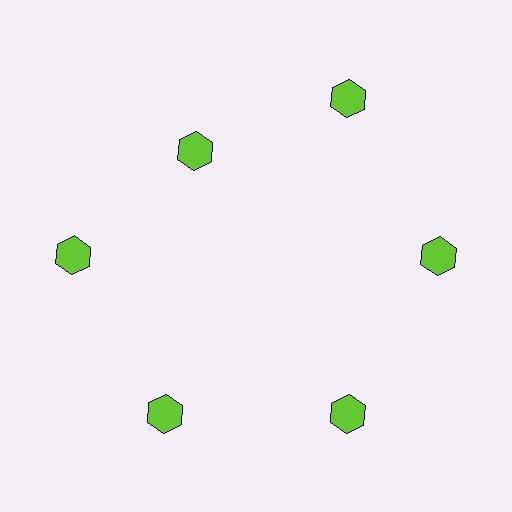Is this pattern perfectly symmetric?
No. The 6 lime hexagons are arranged in a ring, but one element near the 11 o'clock position is pulled inward toward the center, breaking the 6-fold rotational symmetry.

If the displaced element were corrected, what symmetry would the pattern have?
It would have 6-fold rotational symmetry — the pattern would map onto itself every 60 degrees.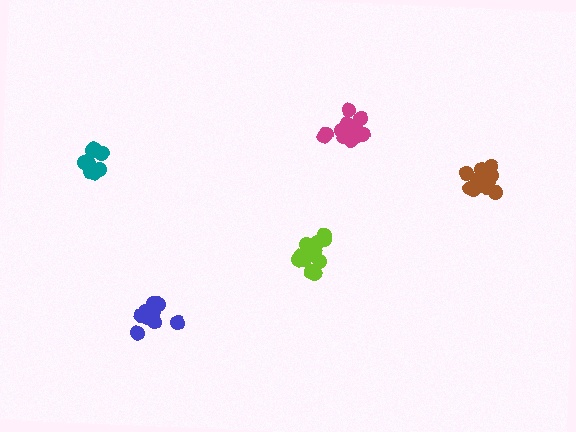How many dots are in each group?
Group 1: 14 dots, Group 2: 9 dots, Group 3: 13 dots, Group 4: 8 dots, Group 5: 13 dots (57 total).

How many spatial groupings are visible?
There are 5 spatial groupings.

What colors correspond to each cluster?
The clusters are colored: magenta, blue, lime, teal, brown.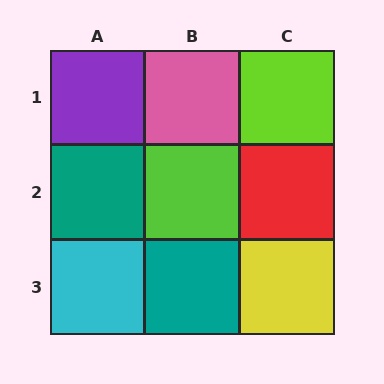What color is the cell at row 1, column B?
Pink.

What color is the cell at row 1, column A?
Purple.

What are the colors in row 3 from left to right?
Cyan, teal, yellow.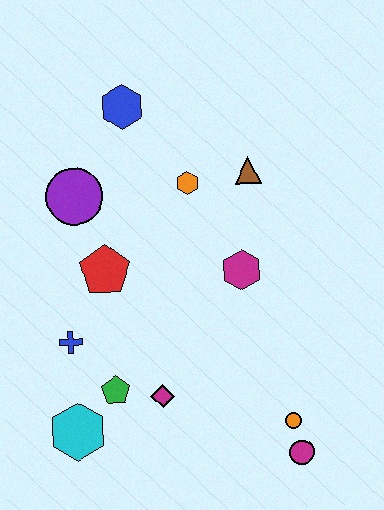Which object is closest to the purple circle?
The red pentagon is closest to the purple circle.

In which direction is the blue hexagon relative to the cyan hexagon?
The blue hexagon is above the cyan hexagon.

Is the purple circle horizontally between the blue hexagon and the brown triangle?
No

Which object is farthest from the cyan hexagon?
The blue hexagon is farthest from the cyan hexagon.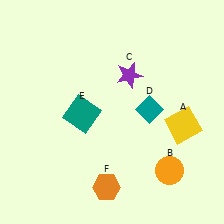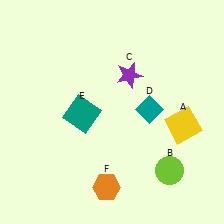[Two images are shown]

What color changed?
The circle (B) changed from orange in Image 1 to lime in Image 2.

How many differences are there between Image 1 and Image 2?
There is 1 difference between the two images.